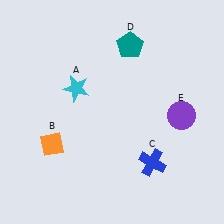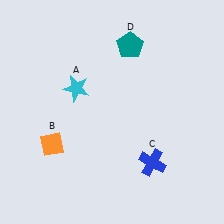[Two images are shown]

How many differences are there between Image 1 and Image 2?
There is 1 difference between the two images.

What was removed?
The purple circle (E) was removed in Image 2.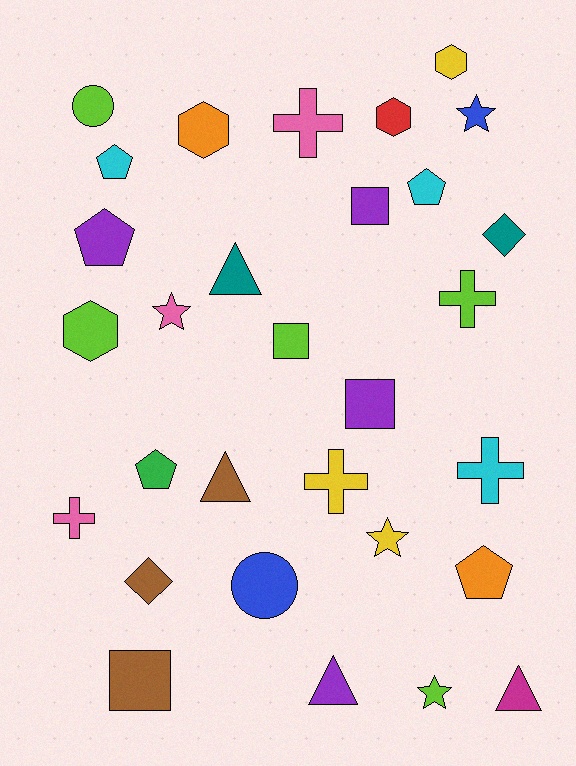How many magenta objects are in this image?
There is 1 magenta object.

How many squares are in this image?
There are 4 squares.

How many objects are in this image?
There are 30 objects.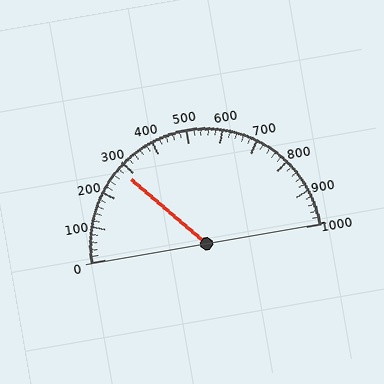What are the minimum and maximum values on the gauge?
The gauge ranges from 0 to 1000.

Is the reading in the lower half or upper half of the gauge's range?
The reading is in the lower half of the range (0 to 1000).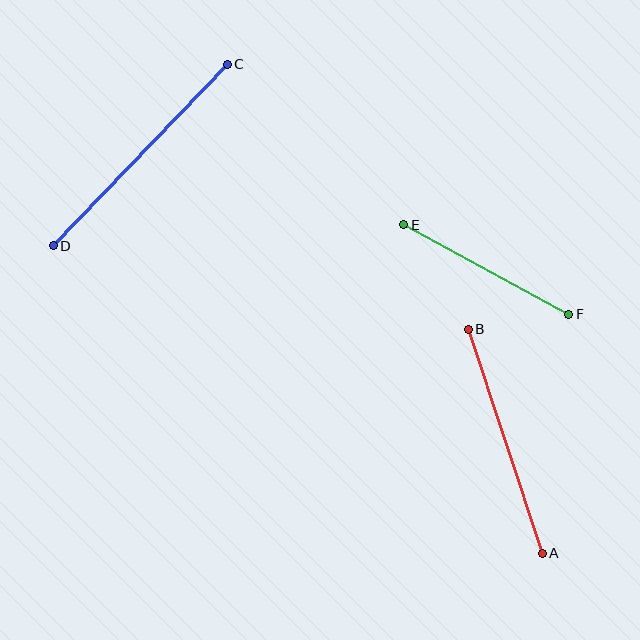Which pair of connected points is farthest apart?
Points C and D are farthest apart.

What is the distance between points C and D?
The distance is approximately 251 pixels.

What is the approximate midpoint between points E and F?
The midpoint is at approximately (486, 269) pixels.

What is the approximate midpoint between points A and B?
The midpoint is at approximately (505, 441) pixels.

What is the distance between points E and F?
The distance is approximately 188 pixels.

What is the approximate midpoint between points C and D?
The midpoint is at approximately (140, 155) pixels.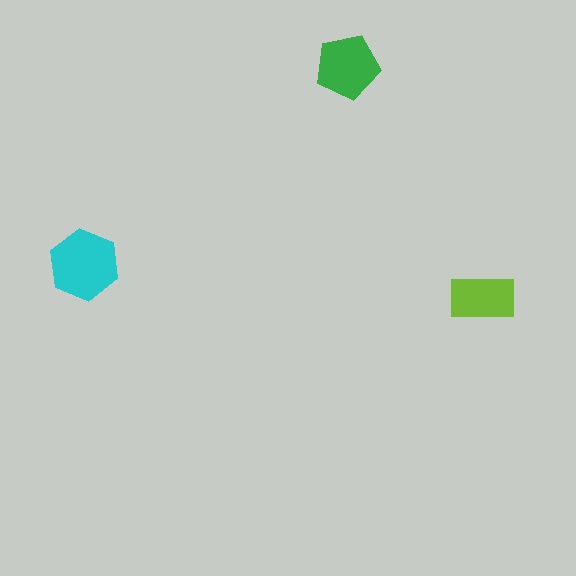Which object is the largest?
The cyan hexagon.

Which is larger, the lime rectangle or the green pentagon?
The green pentagon.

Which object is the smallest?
The lime rectangle.